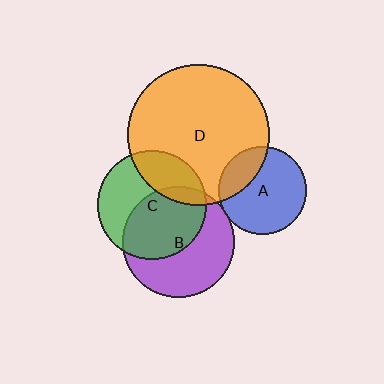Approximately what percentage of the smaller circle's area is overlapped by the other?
Approximately 30%.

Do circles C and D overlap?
Yes.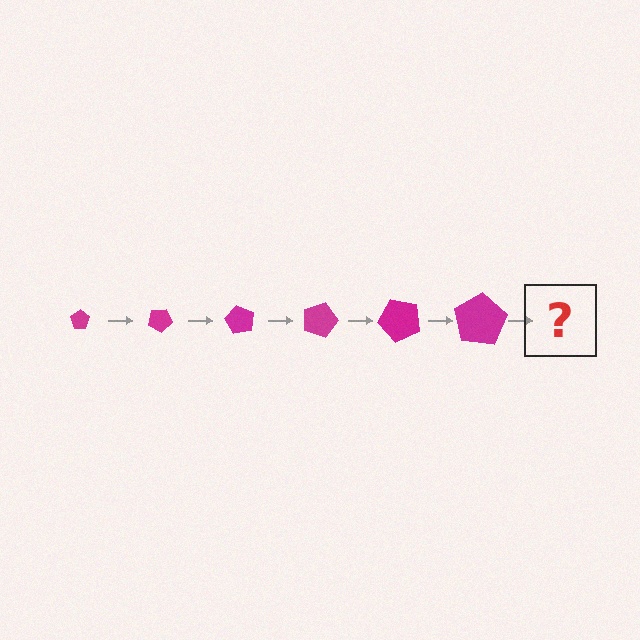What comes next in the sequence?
The next element should be a pentagon, larger than the previous one and rotated 180 degrees from the start.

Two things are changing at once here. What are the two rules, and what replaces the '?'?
The two rules are that the pentagon grows larger each step and it rotates 30 degrees each step. The '?' should be a pentagon, larger than the previous one and rotated 180 degrees from the start.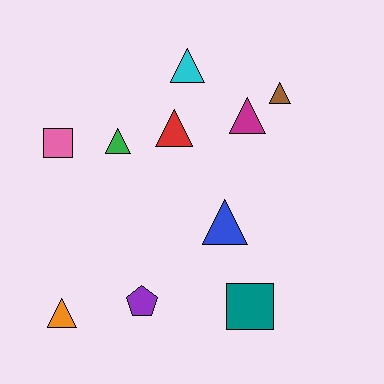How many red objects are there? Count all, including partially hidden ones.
There is 1 red object.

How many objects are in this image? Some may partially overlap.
There are 10 objects.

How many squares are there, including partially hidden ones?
There are 2 squares.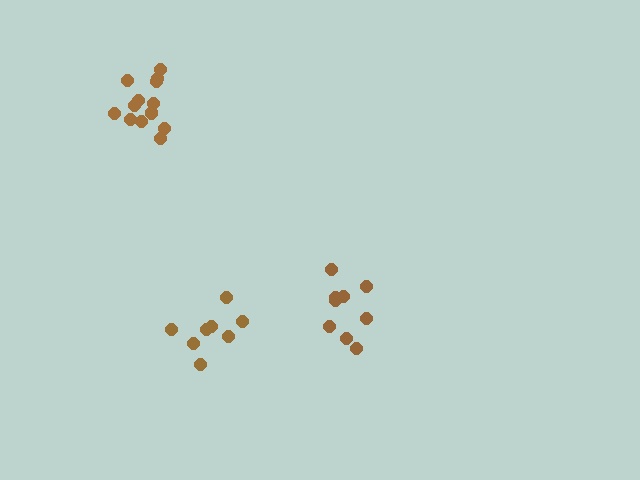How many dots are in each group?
Group 1: 8 dots, Group 2: 13 dots, Group 3: 9 dots (30 total).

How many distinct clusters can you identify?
There are 3 distinct clusters.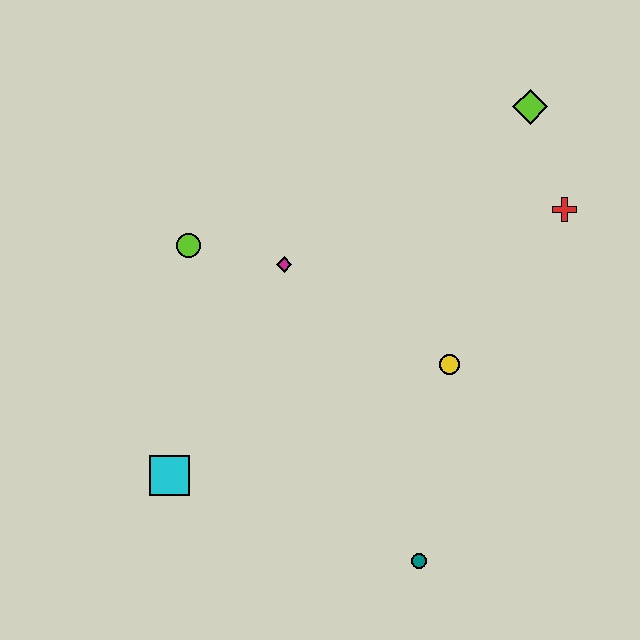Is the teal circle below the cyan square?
Yes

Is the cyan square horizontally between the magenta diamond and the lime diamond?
No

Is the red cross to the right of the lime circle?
Yes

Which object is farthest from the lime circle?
The teal circle is farthest from the lime circle.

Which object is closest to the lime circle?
The magenta diamond is closest to the lime circle.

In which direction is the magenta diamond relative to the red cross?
The magenta diamond is to the left of the red cross.